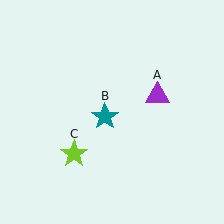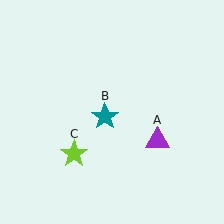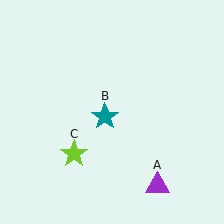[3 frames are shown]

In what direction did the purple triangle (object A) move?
The purple triangle (object A) moved down.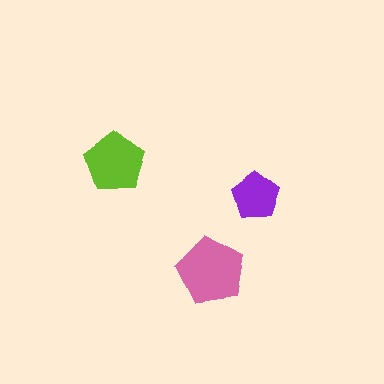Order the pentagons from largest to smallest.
the pink one, the lime one, the purple one.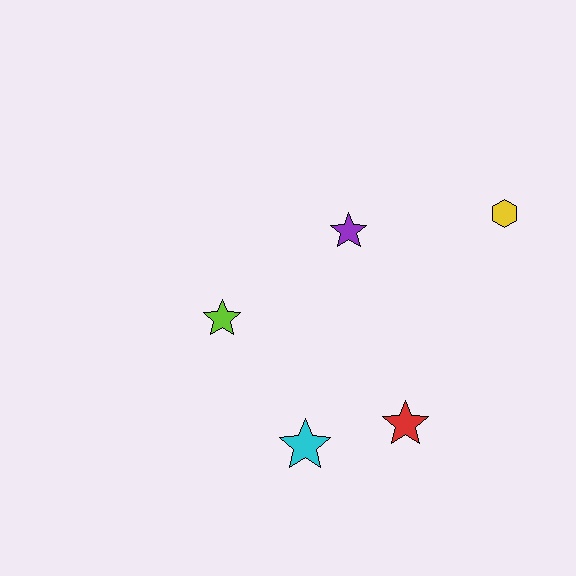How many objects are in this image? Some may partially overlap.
There are 5 objects.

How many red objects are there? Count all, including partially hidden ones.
There is 1 red object.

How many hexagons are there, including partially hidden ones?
There is 1 hexagon.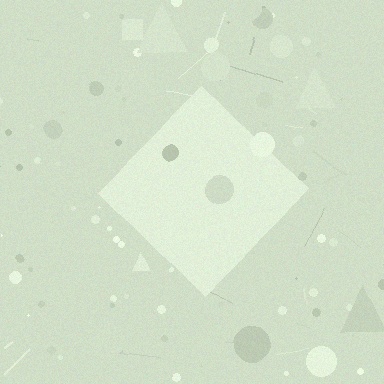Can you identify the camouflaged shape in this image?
The camouflaged shape is a diamond.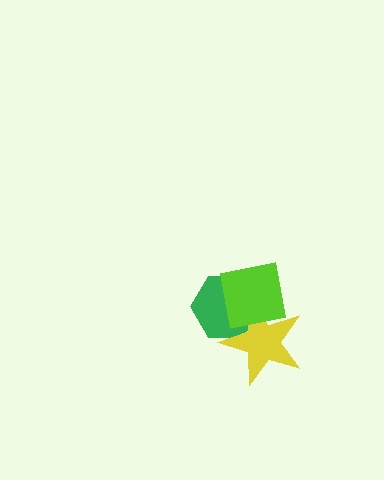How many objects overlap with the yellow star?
2 objects overlap with the yellow star.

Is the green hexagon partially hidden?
Yes, it is partially covered by another shape.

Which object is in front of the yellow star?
The lime square is in front of the yellow star.